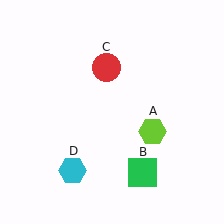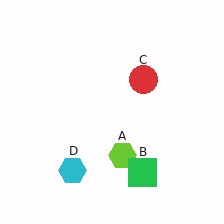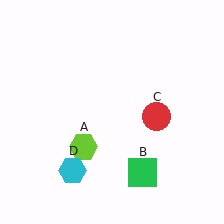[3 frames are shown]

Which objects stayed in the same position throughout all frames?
Green square (object B) and cyan hexagon (object D) remained stationary.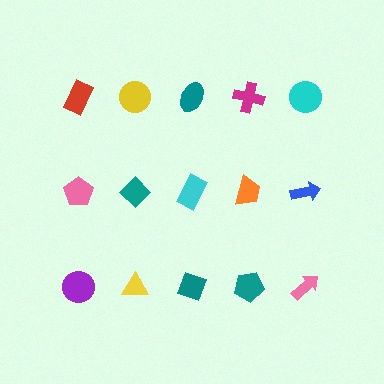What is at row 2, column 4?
An orange trapezoid.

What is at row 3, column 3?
A teal diamond.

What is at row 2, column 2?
A teal diamond.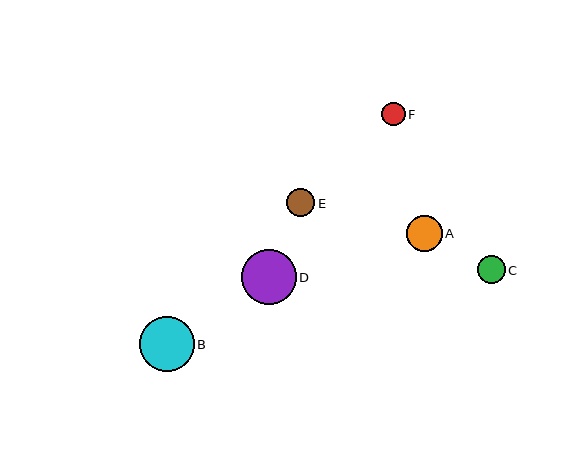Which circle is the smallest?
Circle F is the smallest with a size of approximately 23 pixels.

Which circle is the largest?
Circle B is the largest with a size of approximately 55 pixels.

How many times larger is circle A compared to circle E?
Circle A is approximately 1.3 times the size of circle E.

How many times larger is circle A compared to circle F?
Circle A is approximately 1.5 times the size of circle F.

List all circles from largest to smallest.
From largest to smallest: B, D, A, E, C, F.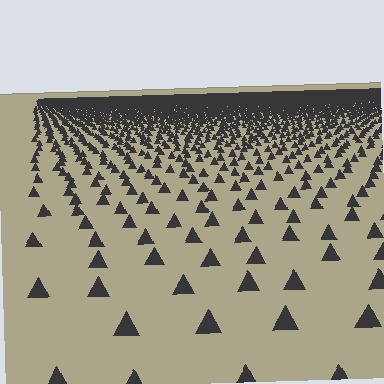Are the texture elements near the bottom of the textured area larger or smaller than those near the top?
Larger. Near the bottom, elements are closer to the viewer and appear at a bigger on-screen size.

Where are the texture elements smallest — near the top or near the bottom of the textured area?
Near the top.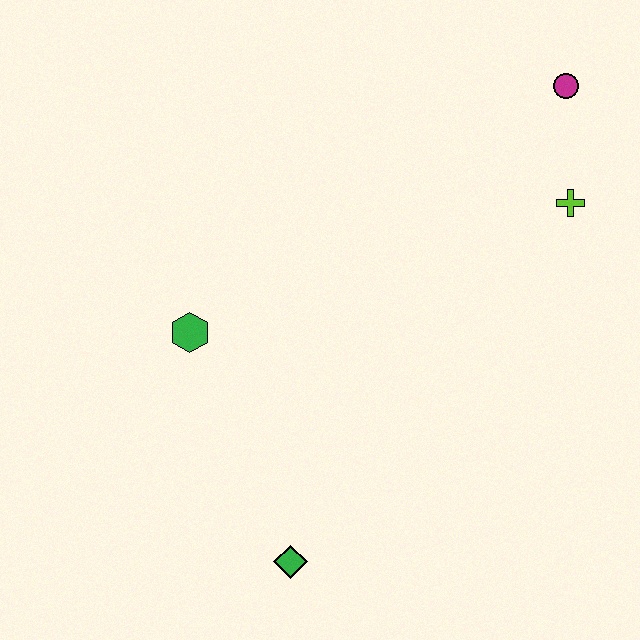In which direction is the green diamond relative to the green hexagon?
The green diamond is below the green hexagon.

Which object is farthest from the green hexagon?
The magenta circle is farthest from the green hexagon.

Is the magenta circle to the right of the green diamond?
Yes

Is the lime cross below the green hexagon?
No